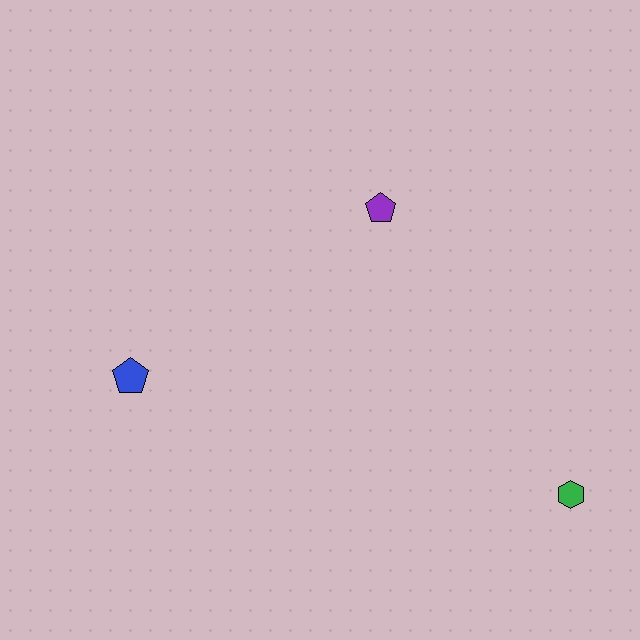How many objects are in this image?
There are 3 objects.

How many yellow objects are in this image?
There are no yellow objects.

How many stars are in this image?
There are no stars.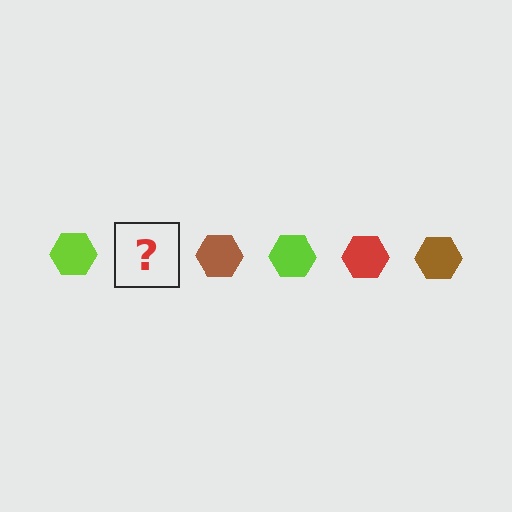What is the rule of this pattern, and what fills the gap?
The rule is that the pattern cycles through lime, red, brown hexagons. The gap should be filled with a red hexagon.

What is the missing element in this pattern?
The missing element is a red hexagon.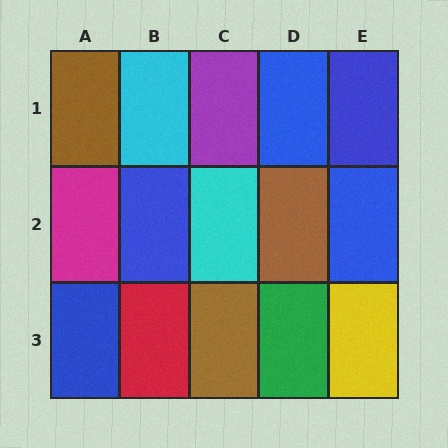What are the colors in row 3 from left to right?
Blue, red, brown, green, yellow.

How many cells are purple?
1 cell is purple.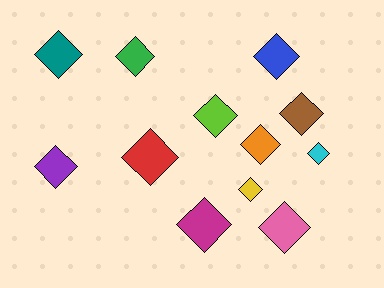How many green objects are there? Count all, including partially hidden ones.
There is 1 green object.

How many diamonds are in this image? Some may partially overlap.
There are 12 diamonds.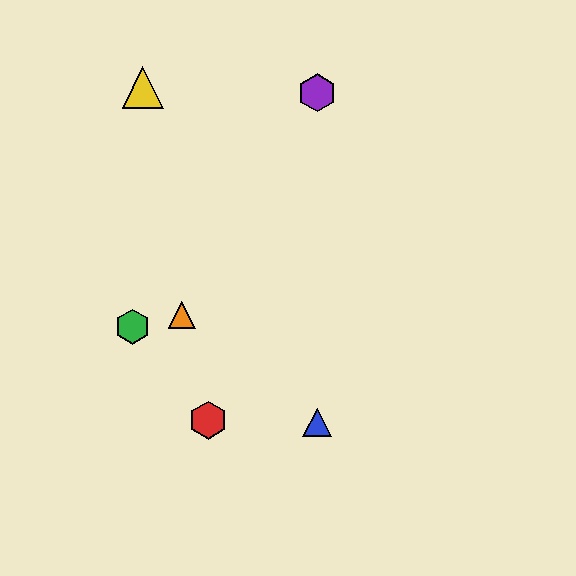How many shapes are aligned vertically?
2 shapes (the blue triangle, the purple hexagon) are aligned vertically.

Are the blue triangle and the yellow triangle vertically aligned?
No, the blue triangle is at x≈317 and the yellow triangle is at x≈143.